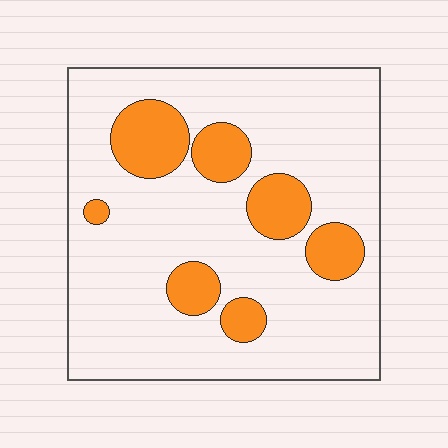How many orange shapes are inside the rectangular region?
7.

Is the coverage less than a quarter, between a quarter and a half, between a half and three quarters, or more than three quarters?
Less than a quarter.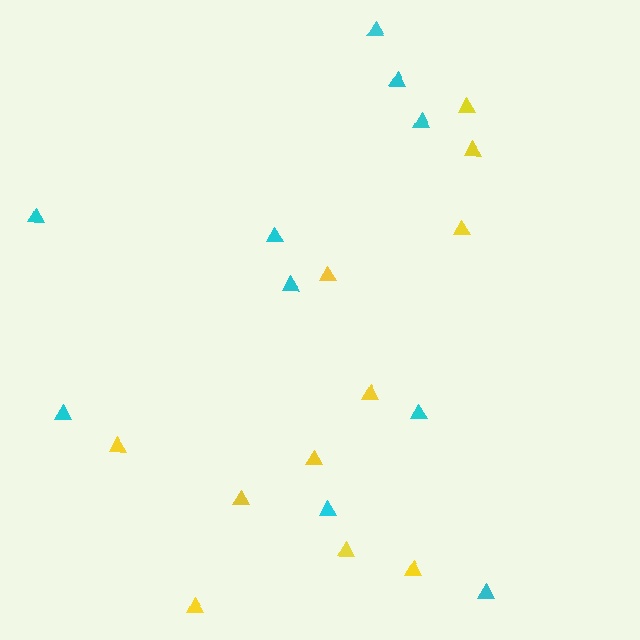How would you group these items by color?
There are 2 groups: one group of yellow triangles (11) and one group of cyan triangles (10).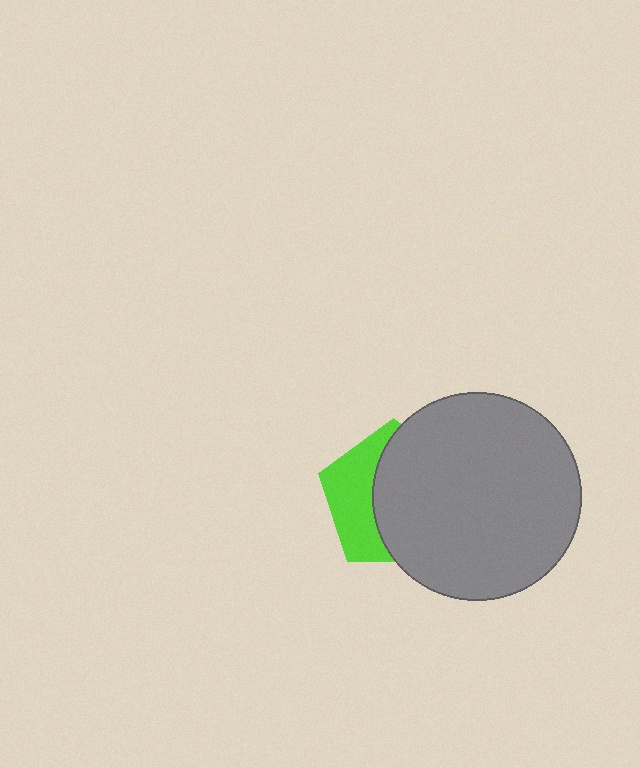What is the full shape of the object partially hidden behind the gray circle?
The partially hidden object is a lime pentagon.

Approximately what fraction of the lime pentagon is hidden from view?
Roughly 62% of the lime pentagon is hidden behind the gray circle.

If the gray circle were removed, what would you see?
You would see the complete lime pentagon.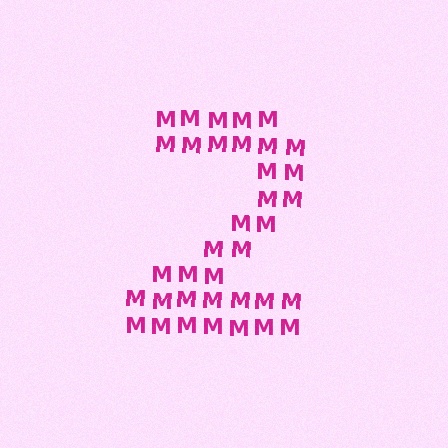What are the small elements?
The small elements are letter M's.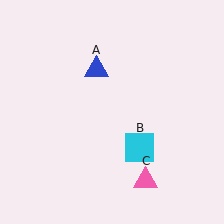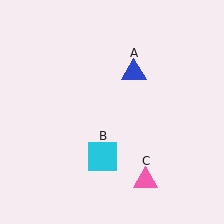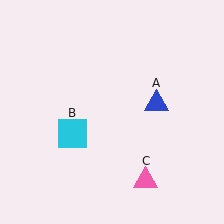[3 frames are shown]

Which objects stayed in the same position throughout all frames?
Pink triangle (object C) remained stationary.